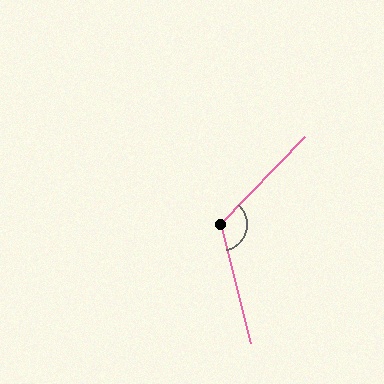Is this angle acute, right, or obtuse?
It is obtuse.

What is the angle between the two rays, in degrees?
Approximately 122 degrees.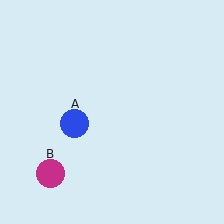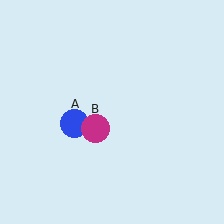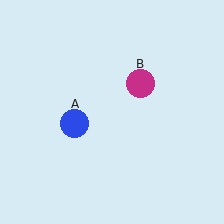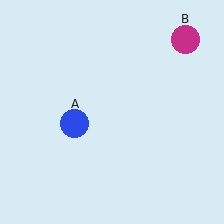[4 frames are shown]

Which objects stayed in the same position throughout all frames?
Blue circle (object A) remained stationary.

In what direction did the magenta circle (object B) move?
The magenta circle (object B) moved up and to the right.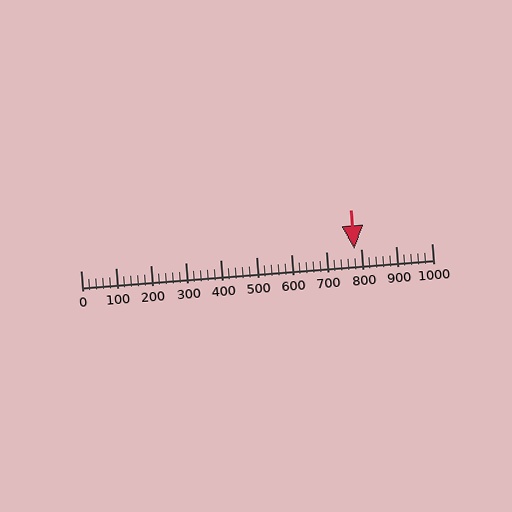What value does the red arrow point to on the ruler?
The red arrow points to approximately 780.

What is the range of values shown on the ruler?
The ruler shows values from 0 to 1000.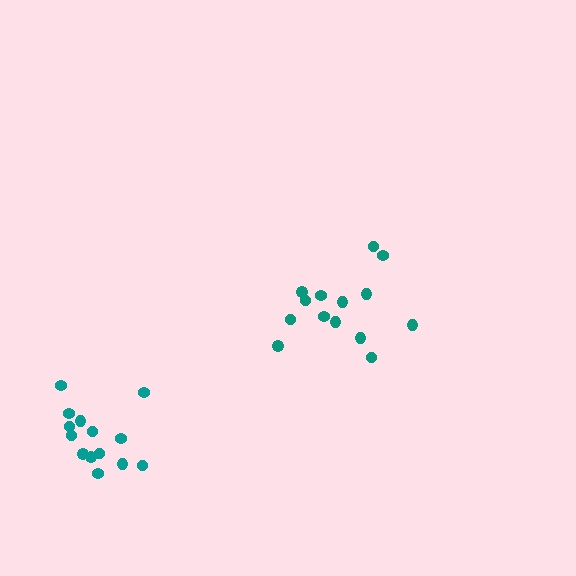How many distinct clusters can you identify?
There are 2 distinct clusters.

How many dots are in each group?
Group 1: 14 dots, Group 2: 14 dots (28 total).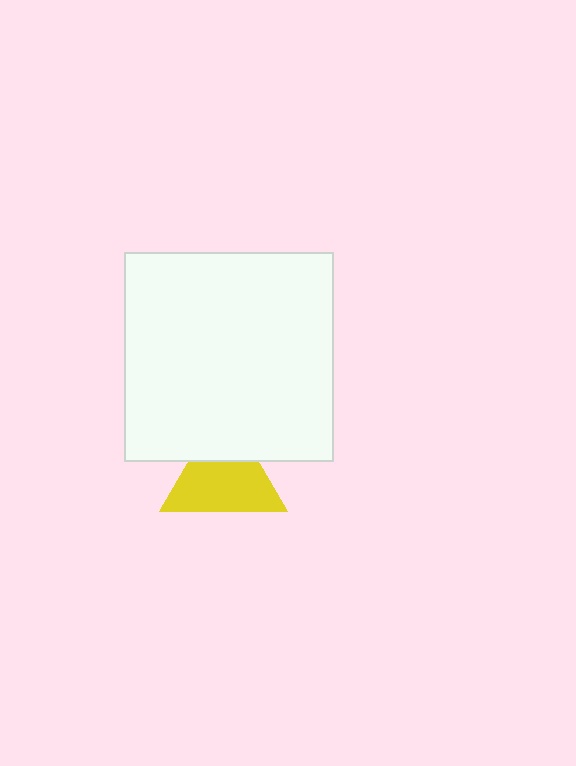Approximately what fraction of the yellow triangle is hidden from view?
Roughly 30% of the yellow triangle is hidden behind the white square.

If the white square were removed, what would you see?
You would see the complete yellow triangle.